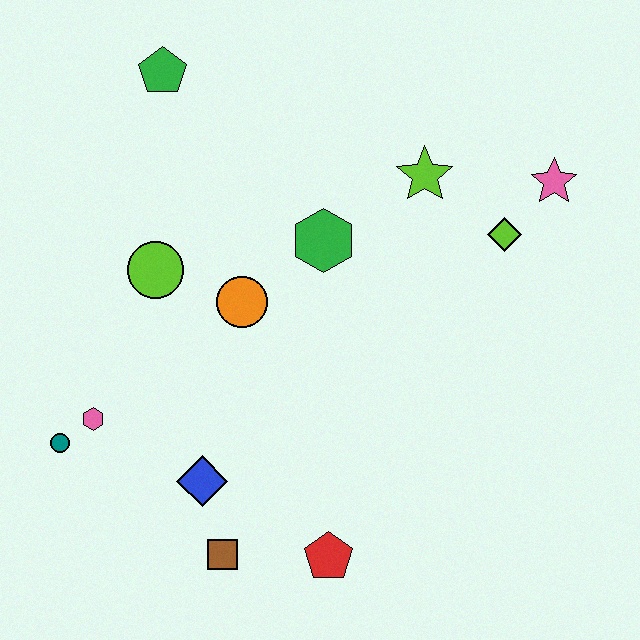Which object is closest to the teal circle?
The pink hexagon is closest to the teal circle.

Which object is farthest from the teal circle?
The pink star is farthest from the teal circle.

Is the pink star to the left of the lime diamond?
No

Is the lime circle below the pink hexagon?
No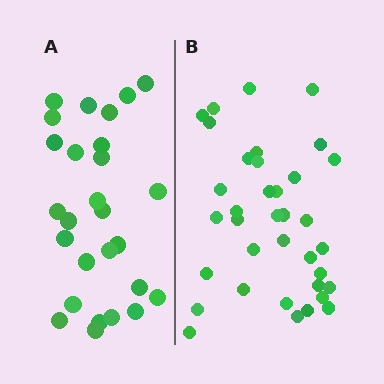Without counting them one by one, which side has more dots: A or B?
Region B (the right region) has more dots.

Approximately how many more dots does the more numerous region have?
Region B has roughly 8 or so more dots than region A.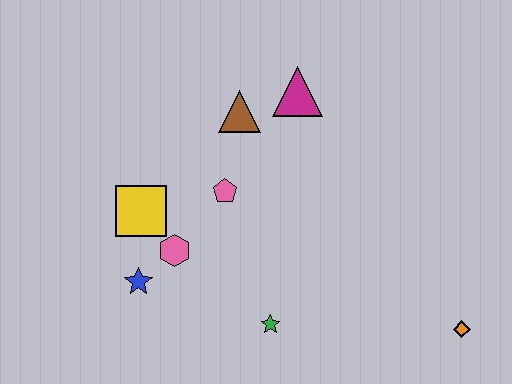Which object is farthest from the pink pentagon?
The orange diamond is farthest from the pink pentagon.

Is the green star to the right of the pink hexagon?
Yes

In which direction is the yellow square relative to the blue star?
The yellow square is above the blue star.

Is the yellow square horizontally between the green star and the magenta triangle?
No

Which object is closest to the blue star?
The pink hexagon is closest to the blue star.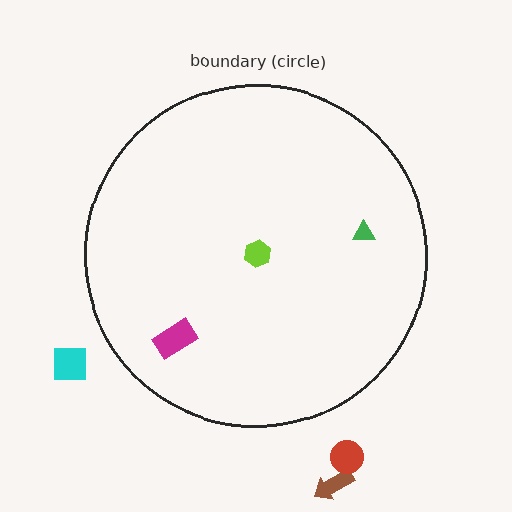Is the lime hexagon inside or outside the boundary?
Inside.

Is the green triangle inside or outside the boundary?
Inside.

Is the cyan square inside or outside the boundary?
Outside.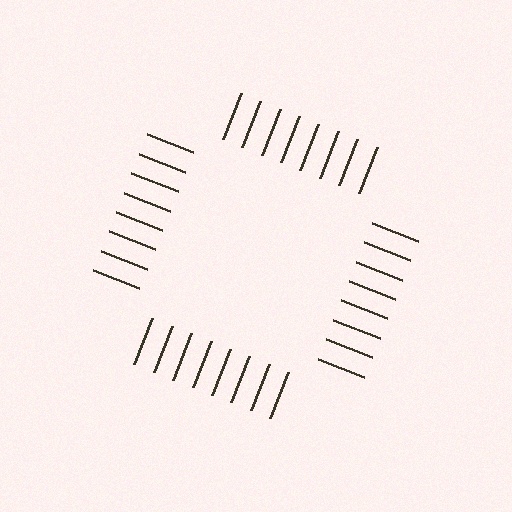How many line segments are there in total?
32 — 8 along each of the 4 edges.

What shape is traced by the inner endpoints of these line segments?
An illusory square — the line segments terminate on its edges but no continuous stroke is drawn.